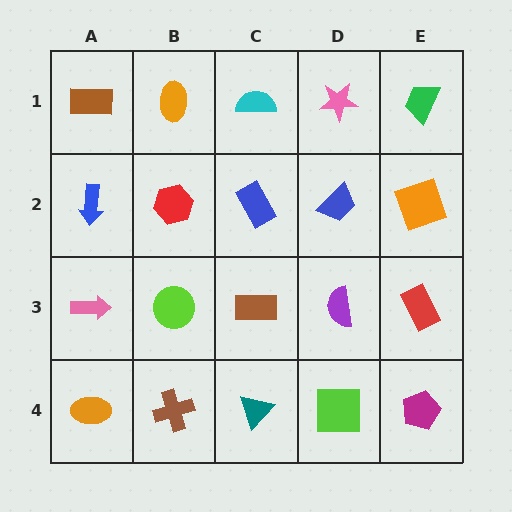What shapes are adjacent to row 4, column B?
A lime circle (row 3, column B), an orange ellipse (row 4, column A), a teal triangle (row 4, column C).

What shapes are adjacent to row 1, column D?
A blue trapezoid (row 2, column D), a cyan semicircle (row 1, column C), a green trapezoid (row 1, column E).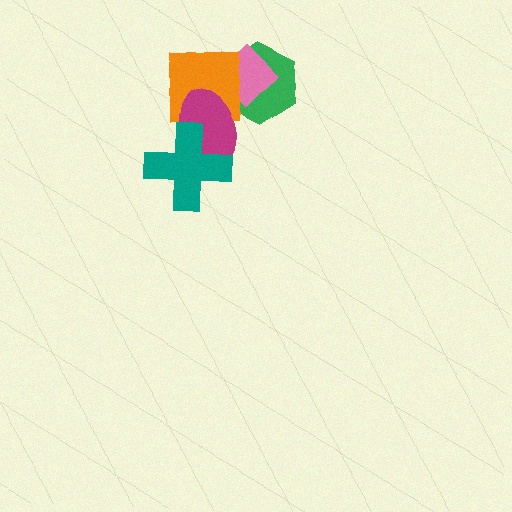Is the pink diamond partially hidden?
Yes, it is partially covered by another shape.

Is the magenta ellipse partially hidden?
Yes, it is partially covered by another shape.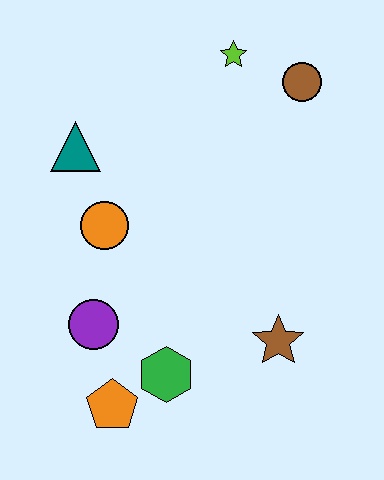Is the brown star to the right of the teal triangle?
Yes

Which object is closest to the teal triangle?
The orange circle is closest to the teal triangle.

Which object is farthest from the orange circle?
The brown circle is farthest from the orange circle.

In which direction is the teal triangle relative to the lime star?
The teal triangle is to the left of the lime star.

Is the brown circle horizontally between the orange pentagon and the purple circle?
No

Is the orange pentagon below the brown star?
Yes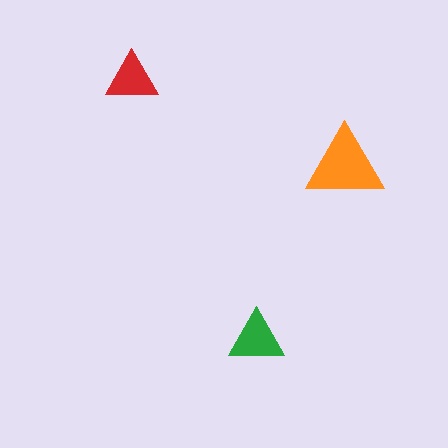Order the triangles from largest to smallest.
the orange one, the green one, the red one.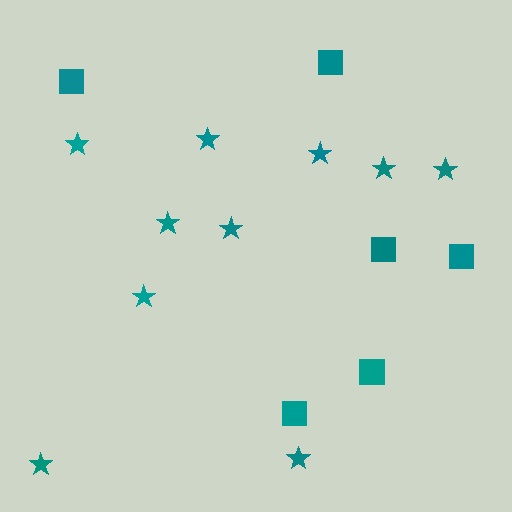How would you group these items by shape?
There are 2 groups: one group of stars (10) and one group of squares (6).